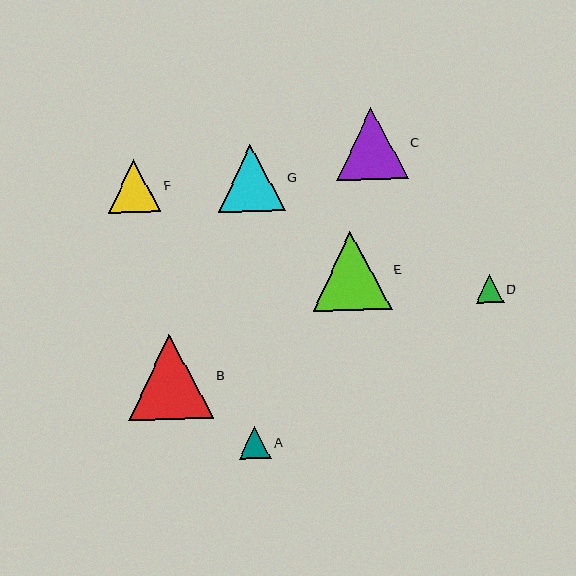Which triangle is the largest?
Triangle B is the largest with a size of approximately 85 pixels.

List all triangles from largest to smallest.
From largest to smallest: B, E, C, G, F, A, D.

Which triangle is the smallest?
Triangle D is the smallest with a size of approximately 28 pixels.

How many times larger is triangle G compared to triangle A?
Triangle G is approximately 2.1 times the size of triangle A.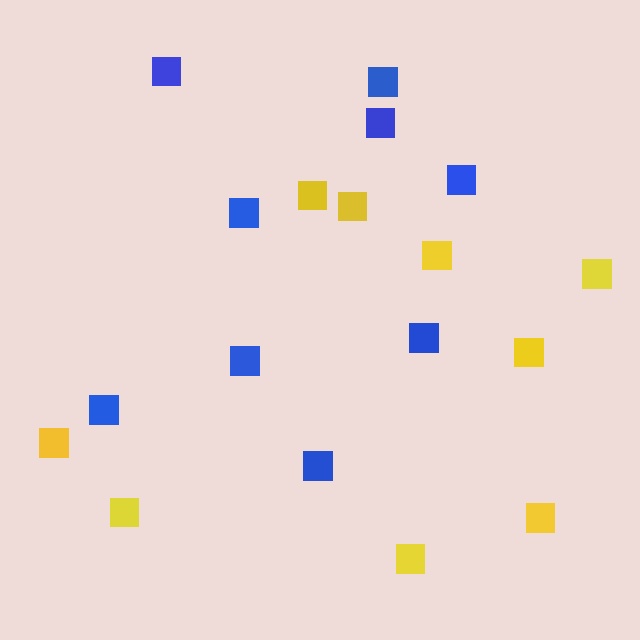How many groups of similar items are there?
There are 2 groups: one group of yellow squares (9) and one group of blue squares (9).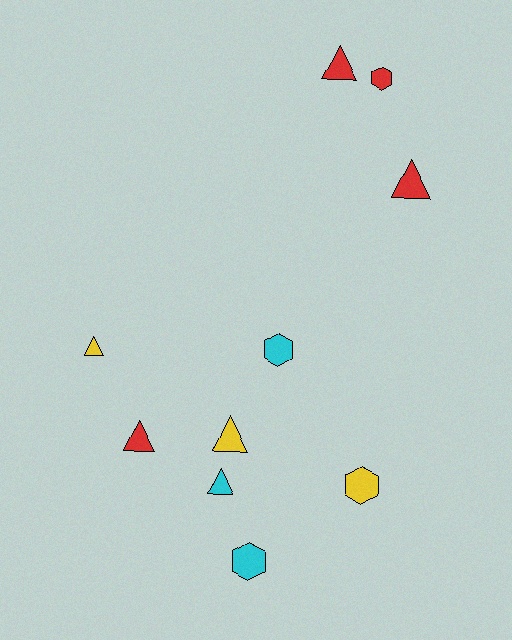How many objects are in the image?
There are 10 objects.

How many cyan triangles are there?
There is 1 cyan triangle.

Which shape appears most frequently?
Triangle, with 6 objects.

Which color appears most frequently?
Red, with 4 objects.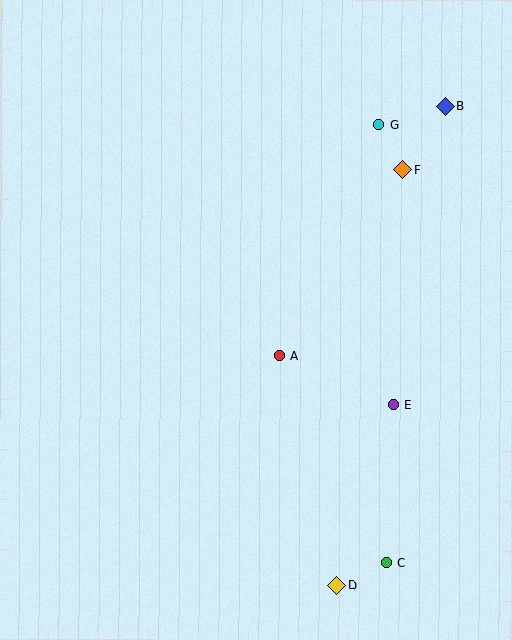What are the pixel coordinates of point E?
Point E is at (393, 404).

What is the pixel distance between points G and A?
The distance between G and A is 252 pixels.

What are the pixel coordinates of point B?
Point B is at (445, 106).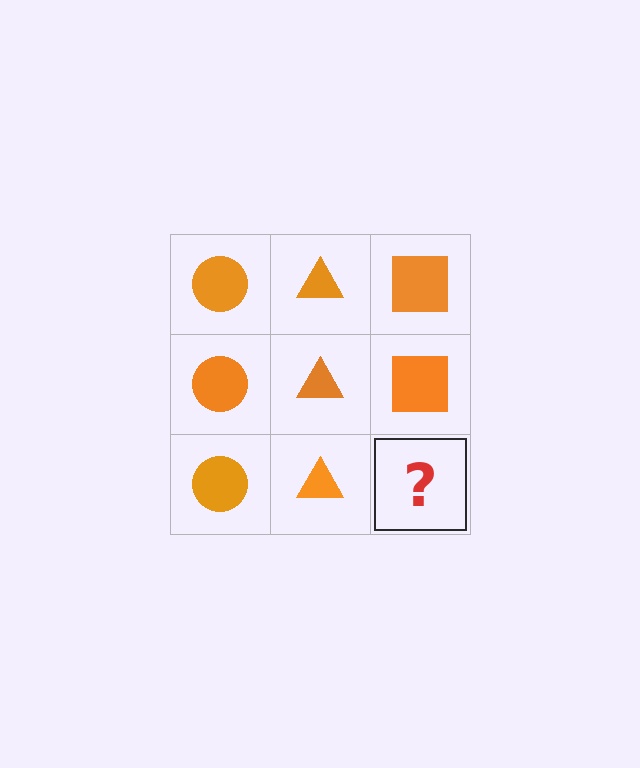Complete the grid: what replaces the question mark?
The question mark should be replaced with an orange square.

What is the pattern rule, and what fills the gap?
The rule is that each column has a consistent shape. The gap should be filled with an orange square.